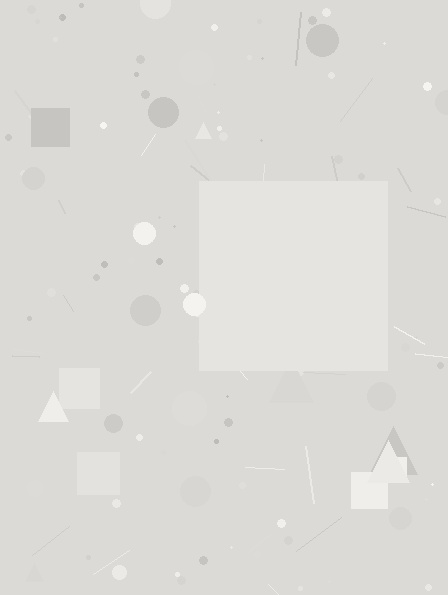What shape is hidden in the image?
A square is hidden in the image.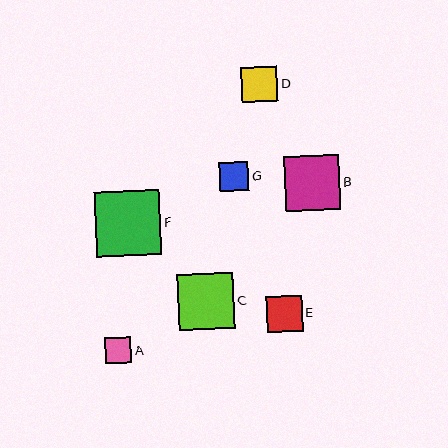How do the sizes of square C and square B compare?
Square C and square B are approximately the same size.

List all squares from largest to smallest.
From largest to smallest: F, C, B, E, D, G, A.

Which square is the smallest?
Square A is the smallest with a size of approximately 26 pixels.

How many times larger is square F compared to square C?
Square F is approximately 1.1 times the size of square C.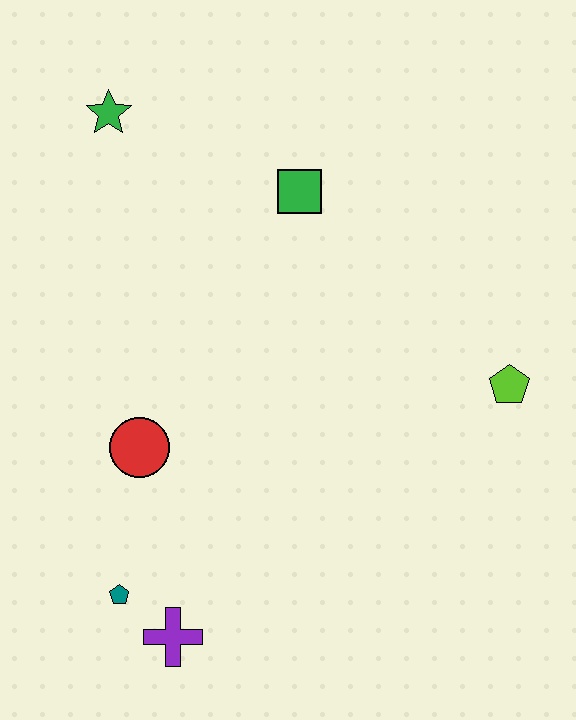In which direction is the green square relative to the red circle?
The green square is above the red circle.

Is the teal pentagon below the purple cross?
No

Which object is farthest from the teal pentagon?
The green star is farthest from the teal pentagon.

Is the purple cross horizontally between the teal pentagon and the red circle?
No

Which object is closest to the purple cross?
The teal pentagon is closest to the purple cross.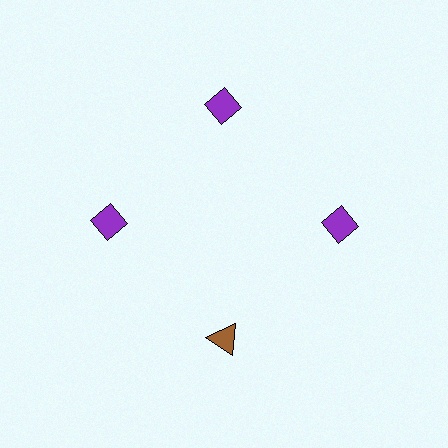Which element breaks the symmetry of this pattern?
The brown triangle at roughly the 6 o'clock position breaks the symmetry. All other shapes are purple diamonds.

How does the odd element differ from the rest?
It differs in both color (brown instead of purple) and shape (triangle instead of diamond).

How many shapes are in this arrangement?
There are 4 shapes arranged in a ring pattern.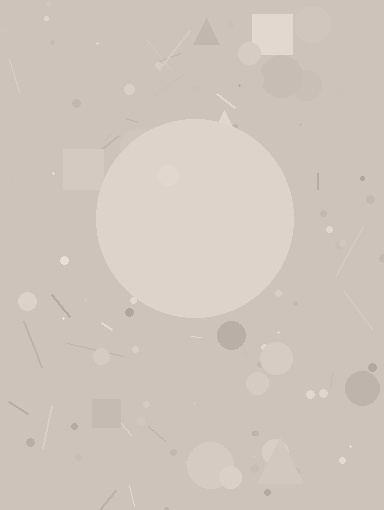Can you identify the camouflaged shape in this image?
The camouflaged shape is a circle.